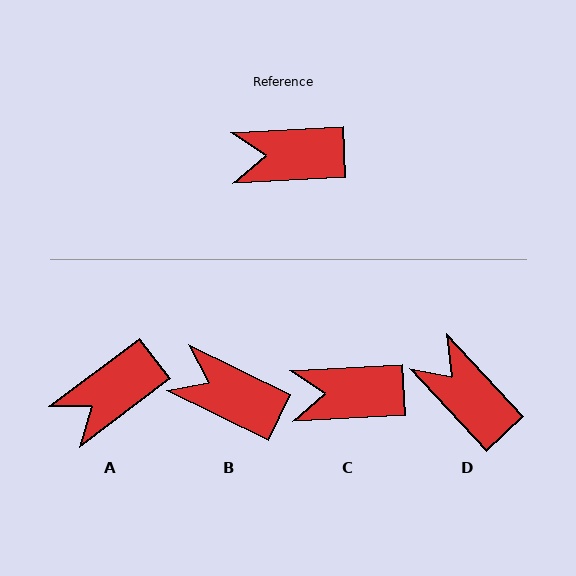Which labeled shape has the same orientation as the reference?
C.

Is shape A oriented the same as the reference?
No, it is off by about 34 degrees.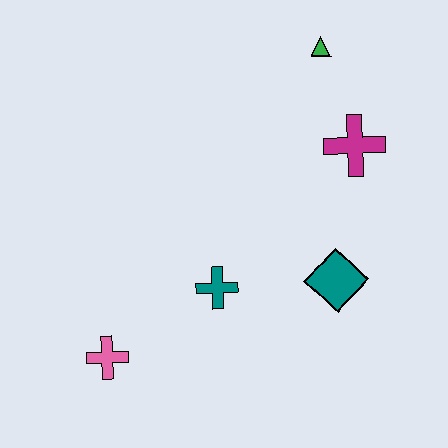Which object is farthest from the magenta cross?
The pink cross is farthest from the magenta cross.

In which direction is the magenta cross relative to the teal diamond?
The magenta cross is above the teal diamond.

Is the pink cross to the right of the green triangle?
No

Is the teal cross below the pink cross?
No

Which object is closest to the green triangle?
The magenta cross is closest to the green triangle.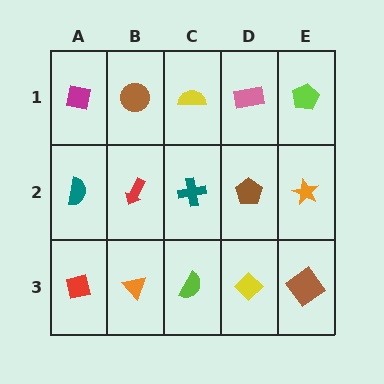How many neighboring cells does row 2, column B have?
4.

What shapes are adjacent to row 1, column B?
A red arrow (row 2, column B), a magenta square (row 1, column A), a yellow semicircle (row 1, column C).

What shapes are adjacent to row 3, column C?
A teal cross (row 2, column C), an orange triangle (row 3, column B), a yellow diamond (row 3, column D).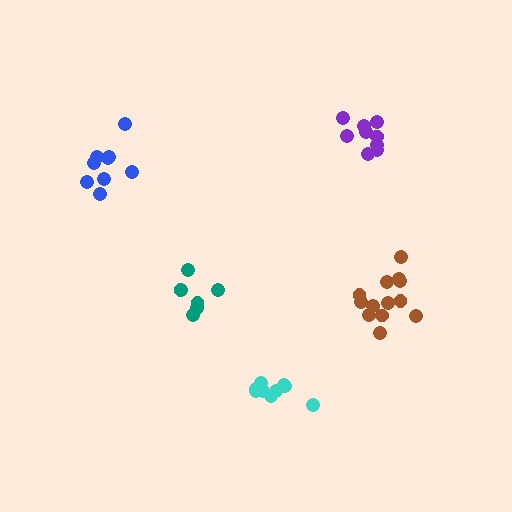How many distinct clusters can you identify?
There are 5 distinct clusters.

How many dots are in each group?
Group 1: 7 dots, Group 2: 9 dots, Group 3: 13 dots, Group 4: 9 dots, Group 5: 9 dots (47 total).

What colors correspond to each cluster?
The clusters are colored: teal, blue, brown, cyan, purple.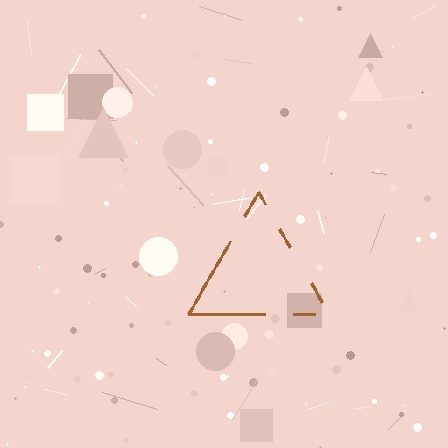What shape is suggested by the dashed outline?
The dashed outline suggests a triangle.